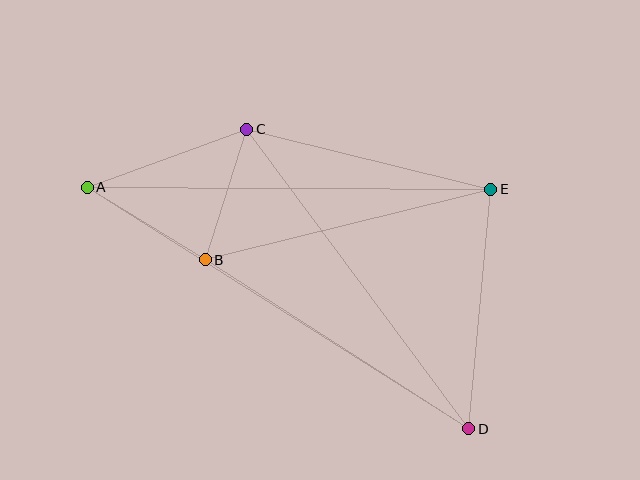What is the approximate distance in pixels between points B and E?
The distance between B and E is approximately 294 pixels.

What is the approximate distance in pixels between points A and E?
The distance between A and E is approximately 404 pixels.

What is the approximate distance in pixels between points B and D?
The distance between B and D is approximately 313 pixels.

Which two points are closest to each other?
Points B and C are closest to each other.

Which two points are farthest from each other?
Points A and D are farthest from each other.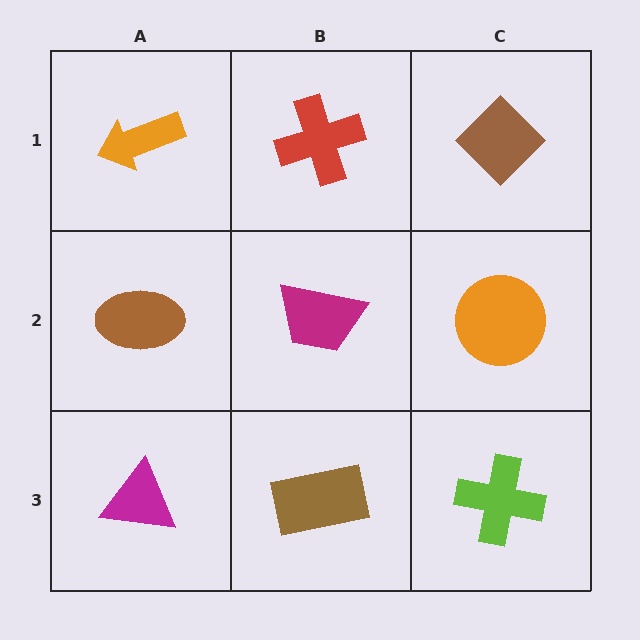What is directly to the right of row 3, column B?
A lime cross.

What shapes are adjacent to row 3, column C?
An orange circle (row 2, column C), a brown rectangle (row 3, column B).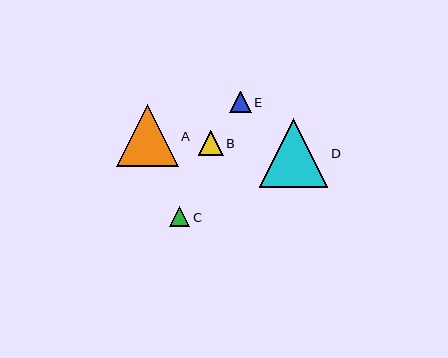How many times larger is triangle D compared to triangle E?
Triangle D is approximately 3.1 times the size of triangle E.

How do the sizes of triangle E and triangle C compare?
Triangle E and triangle C are approximately the same size.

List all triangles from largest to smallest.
From largest to smallest: D, A, B, E, C.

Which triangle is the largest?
Triangle D is the largest with a size of approximately 69 pixels.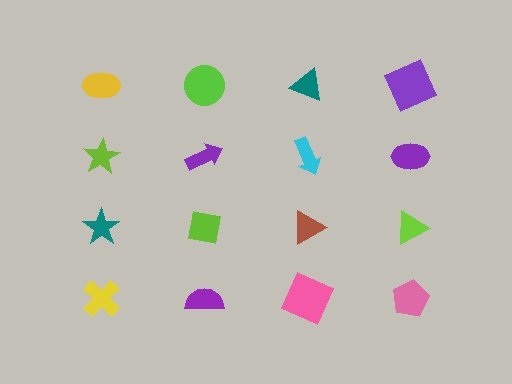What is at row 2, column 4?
A purple ellipse.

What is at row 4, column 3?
A pink square.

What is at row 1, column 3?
A teal triangle.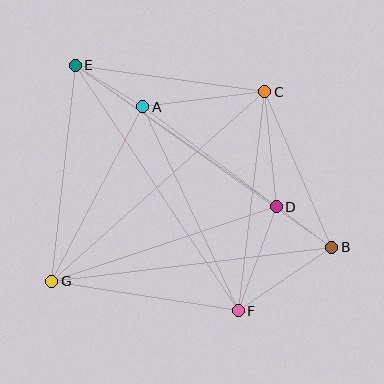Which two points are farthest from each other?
Points B and E are farthest from each other.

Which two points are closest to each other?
Points B and D are closest to each other.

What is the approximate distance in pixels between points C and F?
The distance between C and F is approximately 220 pixels.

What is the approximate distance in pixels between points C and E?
The distance between C and E is approximately 192 pixels.